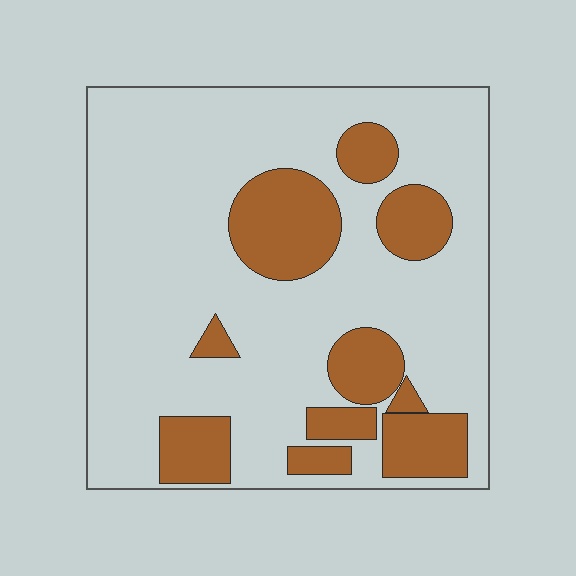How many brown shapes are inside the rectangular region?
10.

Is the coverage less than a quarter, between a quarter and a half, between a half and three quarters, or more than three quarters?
Less than a quarter.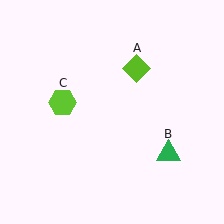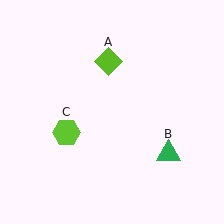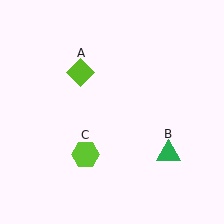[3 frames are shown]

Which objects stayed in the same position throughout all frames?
Green triangle (object B) remained stationary.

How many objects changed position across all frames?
2 objects changed position: lime diamond (object A), lime hexagon (object C).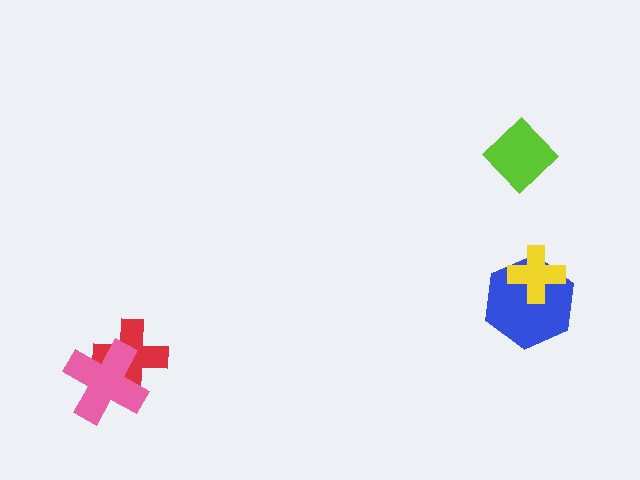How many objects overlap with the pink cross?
1 object overlaps with the pink cross.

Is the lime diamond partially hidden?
No, no other shape covers it.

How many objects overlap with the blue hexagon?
1 object overlaps with the blue hexagon.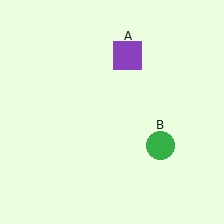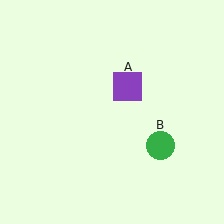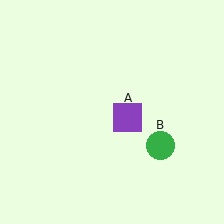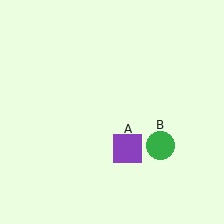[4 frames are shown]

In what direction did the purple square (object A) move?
The purple square (object A) moved down.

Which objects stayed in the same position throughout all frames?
Green circle (object B) remained stationary.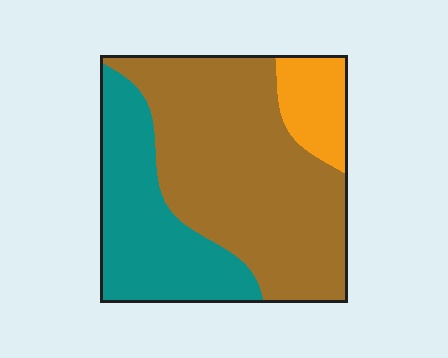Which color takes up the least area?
Orange, at roughly 10%.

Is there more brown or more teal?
Brown.